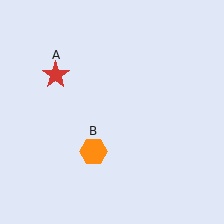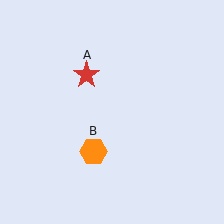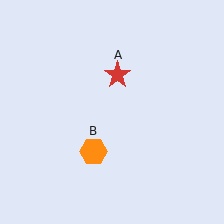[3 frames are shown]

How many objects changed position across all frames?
1 object changed position: red star (object A).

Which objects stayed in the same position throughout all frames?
Orange hexagon (object B) remained stationary.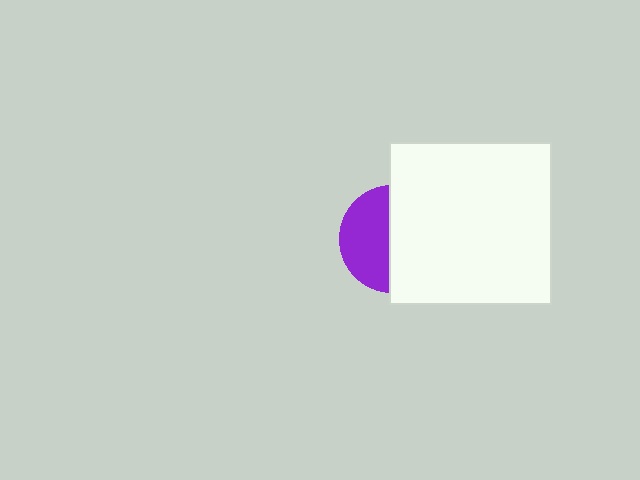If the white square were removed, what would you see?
You would see the complete purple circle.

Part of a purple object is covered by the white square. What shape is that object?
It is a circle.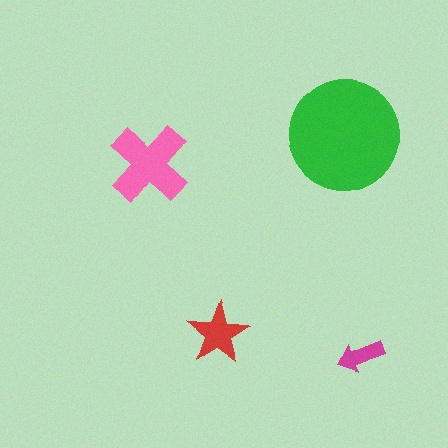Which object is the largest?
The green circle.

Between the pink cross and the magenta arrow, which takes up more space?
The pink cross.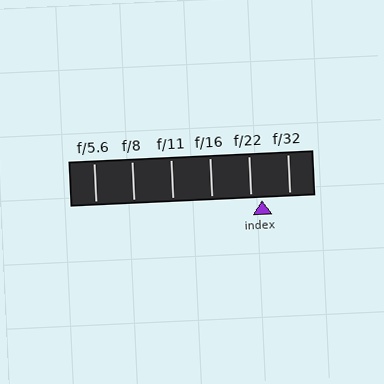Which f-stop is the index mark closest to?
The index mark is closest to f/22.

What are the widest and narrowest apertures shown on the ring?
The widest aperture shown is f/5.6 and the narrowest is f/32.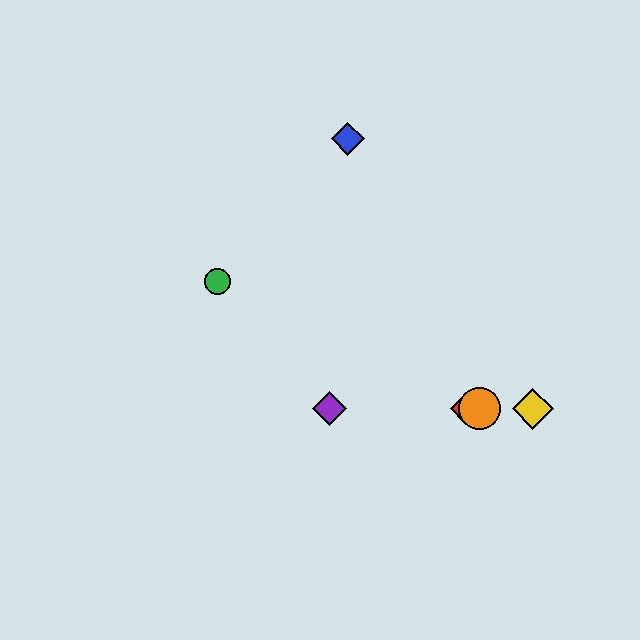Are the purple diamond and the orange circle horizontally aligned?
Yes, both are at y≈409.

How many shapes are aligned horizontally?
4 shapes (the red diamond, the yellow diamond, the purple diamond, the orange circle) are aligned horizontally.